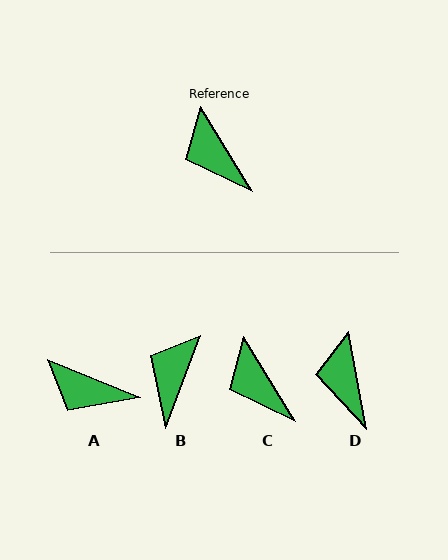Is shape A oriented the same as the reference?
No, it is off by about 36 degrees.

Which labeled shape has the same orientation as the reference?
C.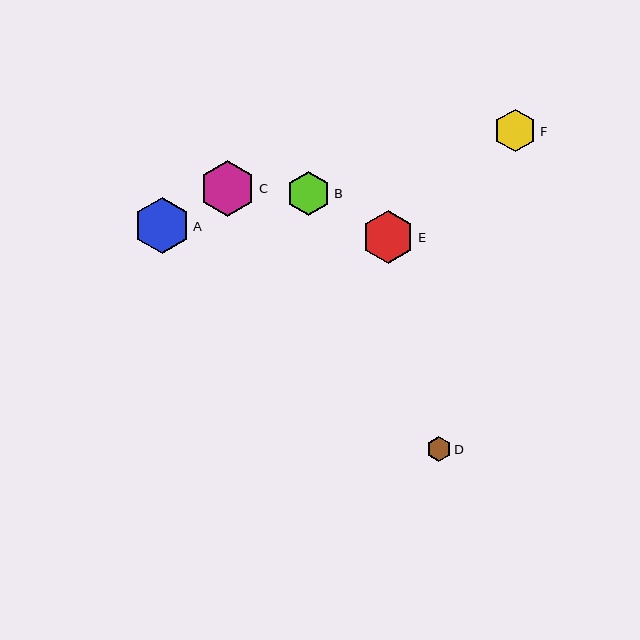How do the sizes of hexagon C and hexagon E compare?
Hexagon C and hexagon E are approximately the same size.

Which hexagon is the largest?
Hexagon C is the largest with a size of approximately 56 pixels.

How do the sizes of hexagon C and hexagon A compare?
Hexagon C and hexagon A are approximately the same size.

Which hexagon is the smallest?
Hexagon D is the smallest with a size of approximately 25 pixels.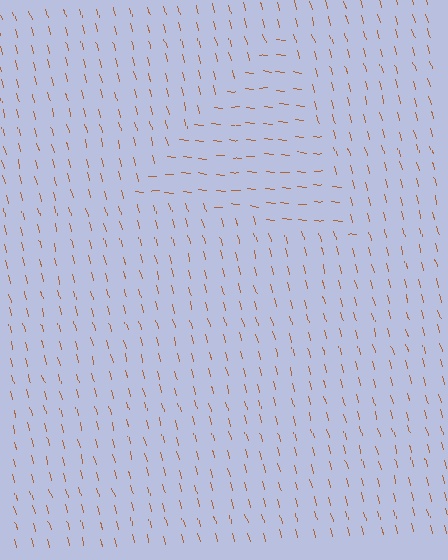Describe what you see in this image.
The image is filled with small brown line segments. A triangle region in the image has lines oriented differently from the surrounding lines, creating a visible texture boundary.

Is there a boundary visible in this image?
Yes, there is a texture boundary formed by a change in line orientation.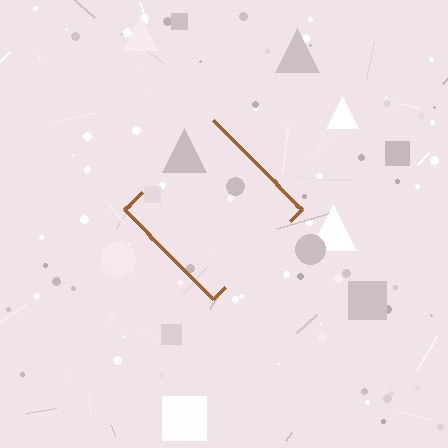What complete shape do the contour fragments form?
The contour fragments form a diamond.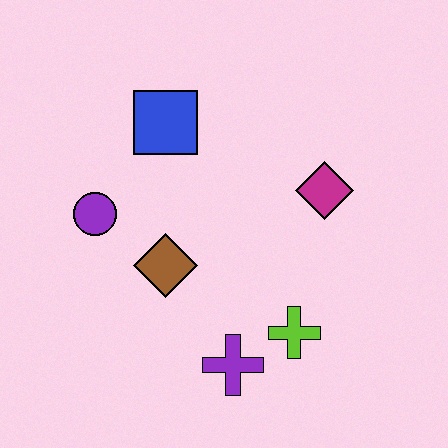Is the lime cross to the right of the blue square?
Yes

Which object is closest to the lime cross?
The purple cross is closest to the lime cross.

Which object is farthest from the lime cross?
The blue square is farthest from the lime cross.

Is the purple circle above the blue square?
No